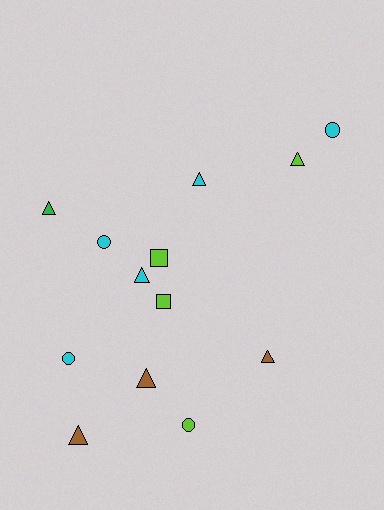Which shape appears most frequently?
Triangle, with 7 objects.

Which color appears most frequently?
Cyan, with 5 objects.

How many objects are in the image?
There are 13 objects.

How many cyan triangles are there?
There are 2 cyan triangles.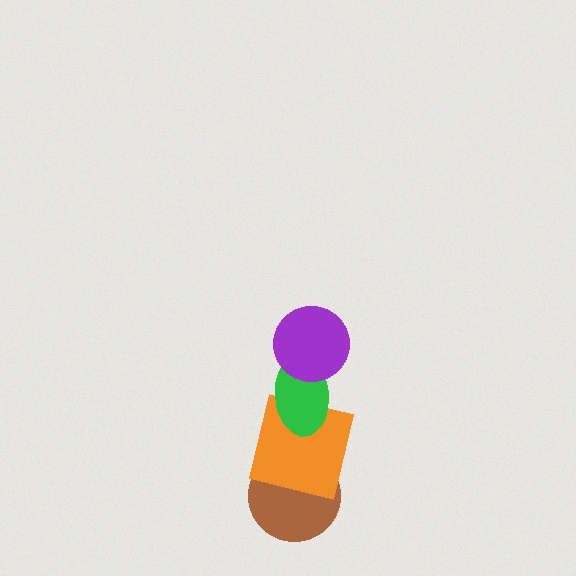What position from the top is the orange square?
The orange square is 3rd from the top.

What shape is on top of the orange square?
The green ellipse is on top of the orange square.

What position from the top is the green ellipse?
The green ellipse is 2nd from the top.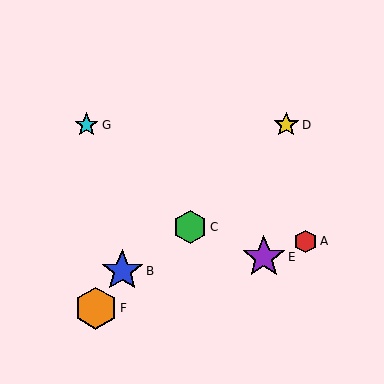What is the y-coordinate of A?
Object A is at y≈242.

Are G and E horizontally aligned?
No, G is at y≈125 and E is at y≈257.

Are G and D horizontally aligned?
Yes, both are at y≈125.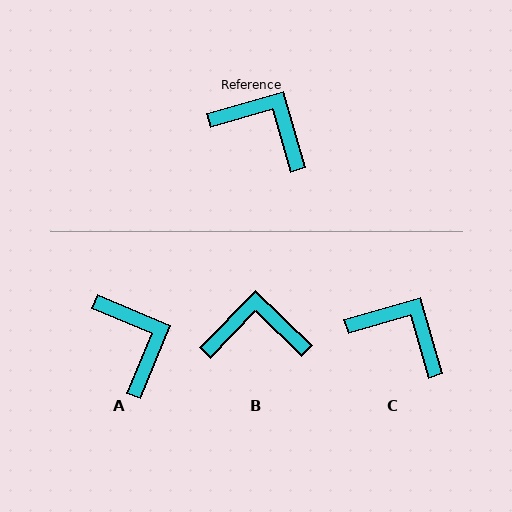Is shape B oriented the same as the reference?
No, it is off by about 30 degrees.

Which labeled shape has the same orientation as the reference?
C.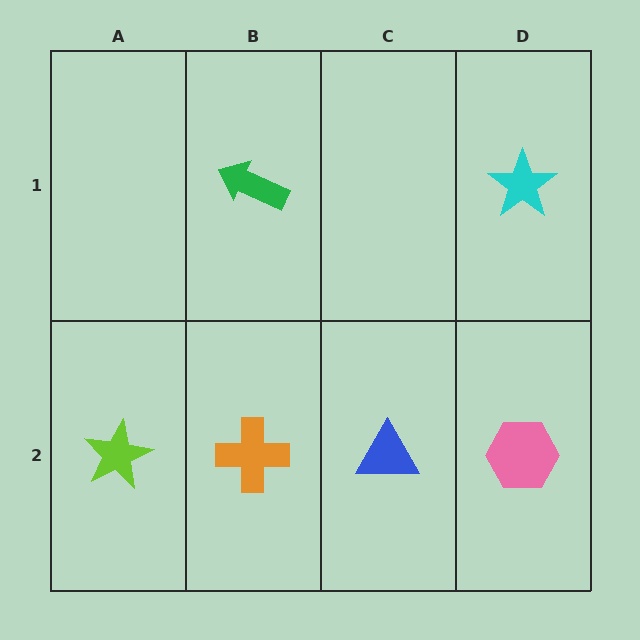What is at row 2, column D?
A pink hexagon.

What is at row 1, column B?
A green arrow.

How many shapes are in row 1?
2 shapes.